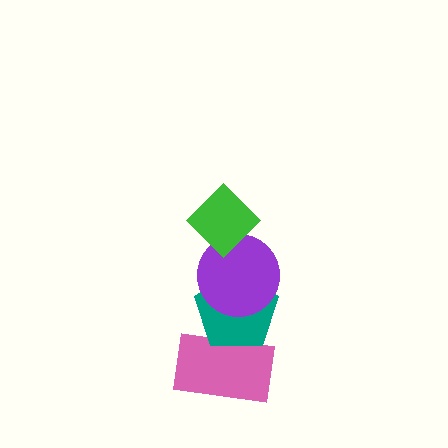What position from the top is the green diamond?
The green diamond is 1st from the top.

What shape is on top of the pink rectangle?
The teal pentagon is on top of the pink rectangle.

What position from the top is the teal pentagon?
The teal pentagon is 3rd from the top.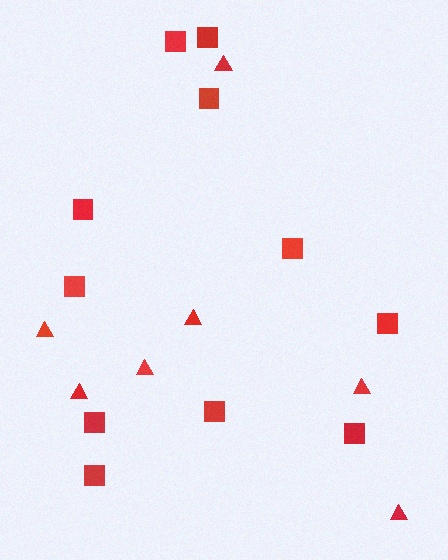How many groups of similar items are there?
There are 2 groups: one group of squares (11) and one group of triangles (7).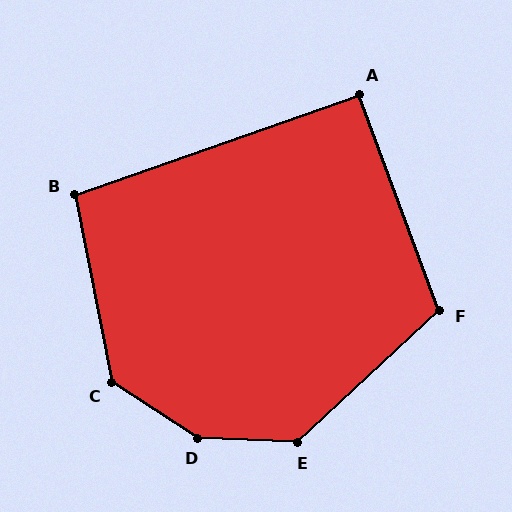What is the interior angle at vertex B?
Approximately 98 degrees (obtuse).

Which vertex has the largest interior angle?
D, at approximately 149 degrees.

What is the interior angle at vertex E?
Approximately 134 degrees (obtuse).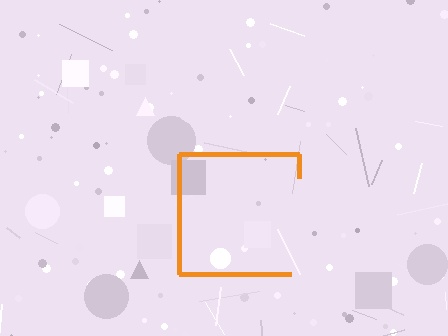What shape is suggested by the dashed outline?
The dashed outline suggests a square.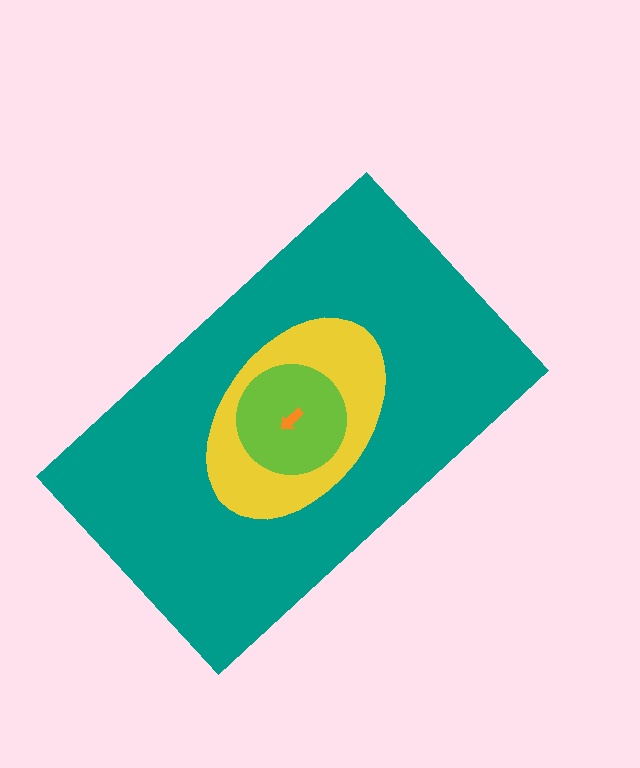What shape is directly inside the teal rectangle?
The yellow ellipse.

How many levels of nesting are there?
4.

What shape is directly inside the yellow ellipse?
The lime circle.